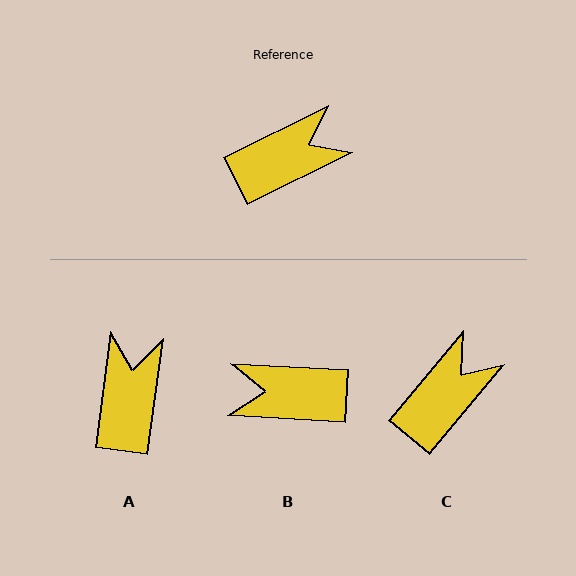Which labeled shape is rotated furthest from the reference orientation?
B, about 150 degrees away.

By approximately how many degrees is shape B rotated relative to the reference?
Approximately 150 degrees counter-clockwise.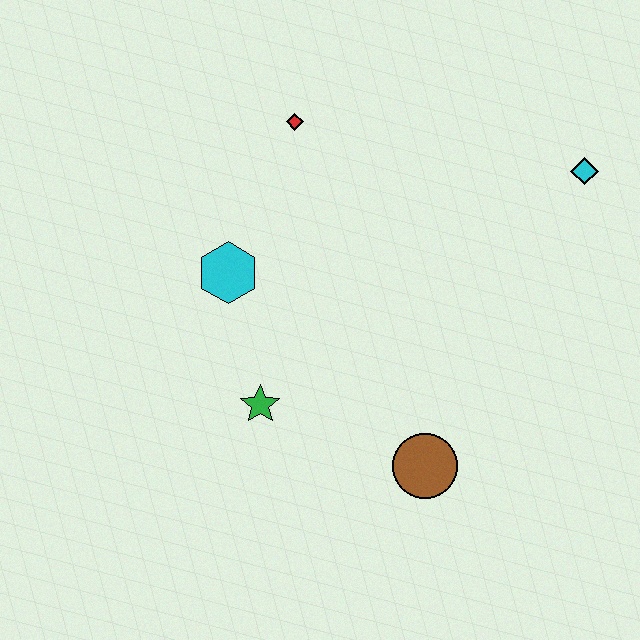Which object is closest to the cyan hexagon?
The green star is closest to the cyan hexagon.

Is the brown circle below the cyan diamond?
Yes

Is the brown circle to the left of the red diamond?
No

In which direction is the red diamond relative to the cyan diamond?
The red diamond is to the left of the cyan diamond.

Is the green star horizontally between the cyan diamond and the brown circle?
No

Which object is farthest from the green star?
The cyan diamond is farthest from the green star.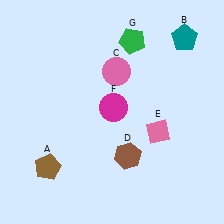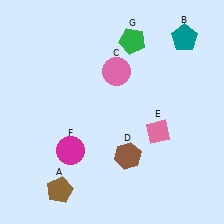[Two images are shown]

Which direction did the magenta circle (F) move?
The magenta circle (F) moved down.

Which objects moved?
The objects that moved are: the brown pentagon (A), the magenta circle (F).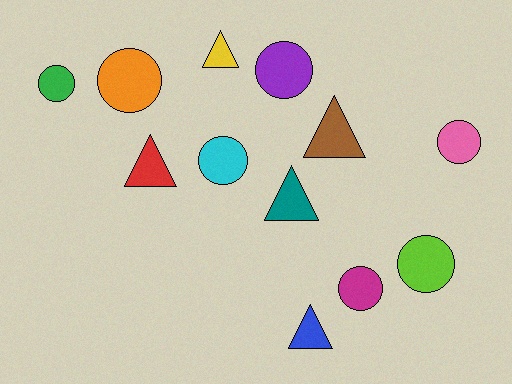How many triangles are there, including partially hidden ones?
There are 5 triangles.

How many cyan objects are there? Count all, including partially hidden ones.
There is 1 cyan object.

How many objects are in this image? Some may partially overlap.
There are 12 objects.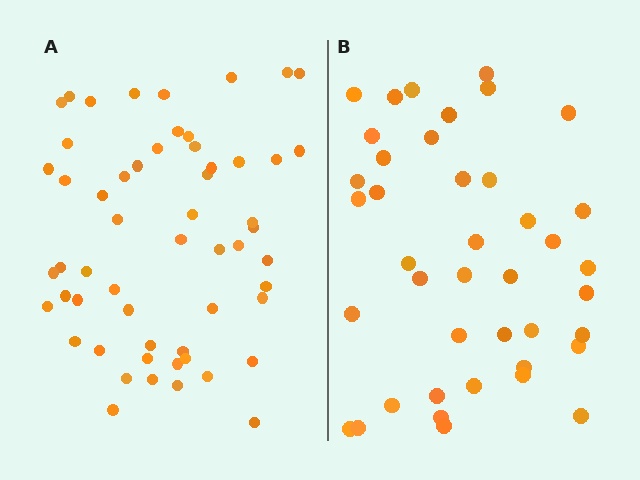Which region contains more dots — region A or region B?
Region A (the left region) has more dots.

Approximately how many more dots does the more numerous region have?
Region A has approximately 15 more dots than region B.